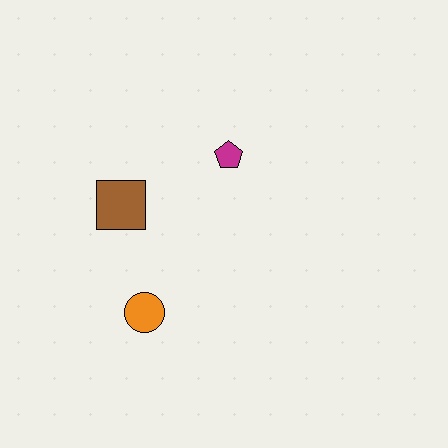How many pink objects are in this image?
There are no pink objects.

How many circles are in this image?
There is 1 circle.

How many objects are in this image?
There are 3 objects.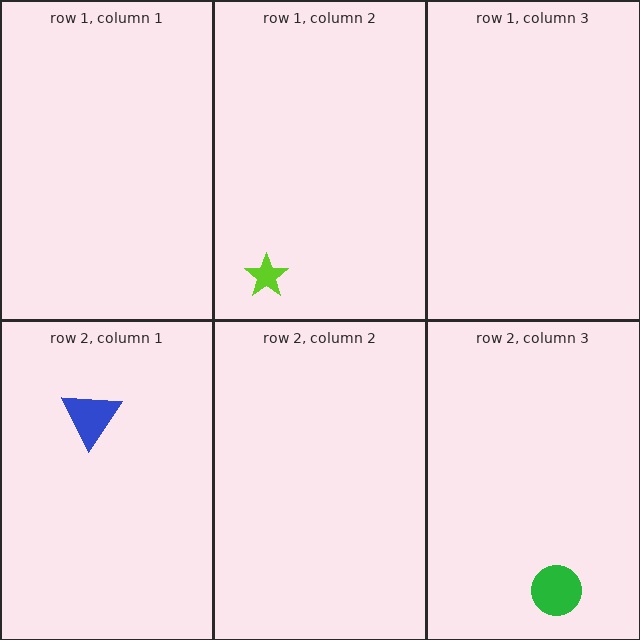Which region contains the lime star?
The row 1, column 2 region.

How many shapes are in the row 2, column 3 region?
1.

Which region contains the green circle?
The row 2, column 3 region.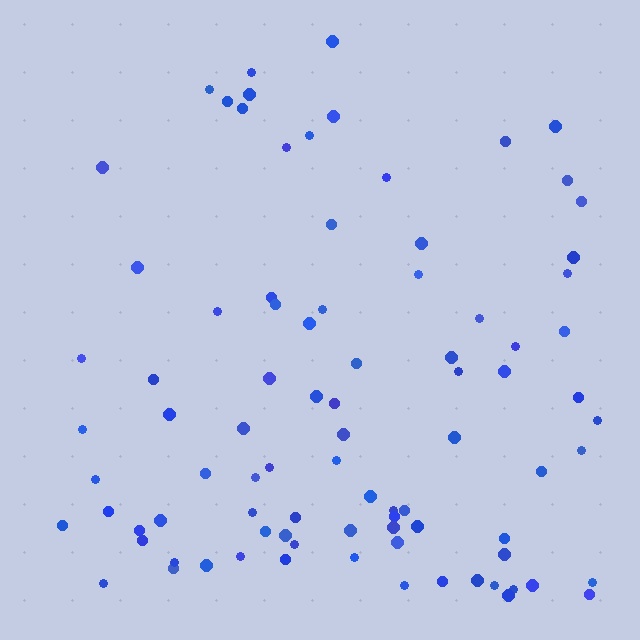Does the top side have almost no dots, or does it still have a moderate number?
Still a moderate number, just noticeably fewer than the bottom.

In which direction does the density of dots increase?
From top to bottom, with the bottom side densest.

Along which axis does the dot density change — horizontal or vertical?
Vertical.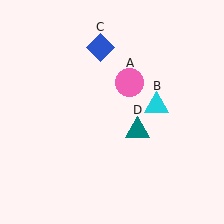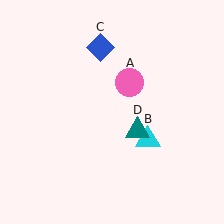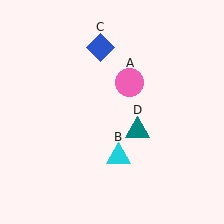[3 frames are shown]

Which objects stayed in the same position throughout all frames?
Pink circle (object A) and blue diamond (object C) and teal triangle (object D) remained stationary.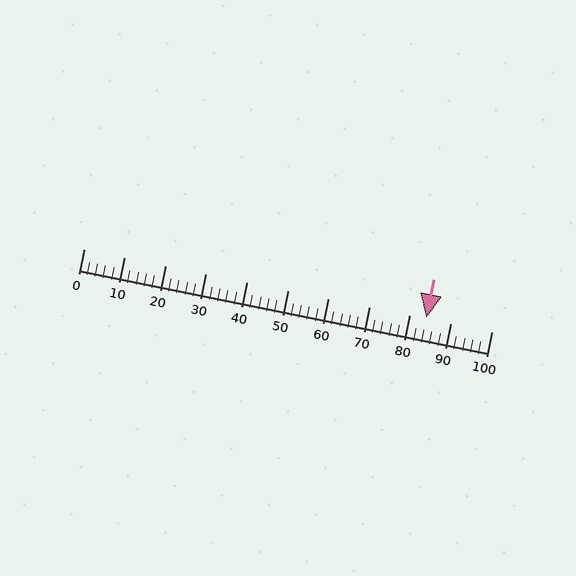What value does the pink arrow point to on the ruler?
The pink arrow points to approximately 84.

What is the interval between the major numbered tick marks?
The major tick marks are spaced 10 units apart.